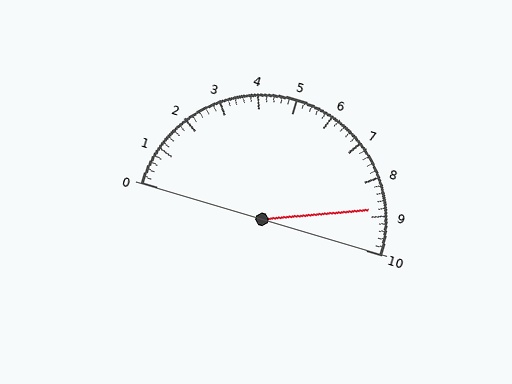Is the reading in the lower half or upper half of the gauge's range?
The reading is in the upper half of the range (0 to 10).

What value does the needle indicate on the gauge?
The needle indicates approximately 8.8.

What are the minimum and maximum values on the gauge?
The gauge ranges from 0 to 10.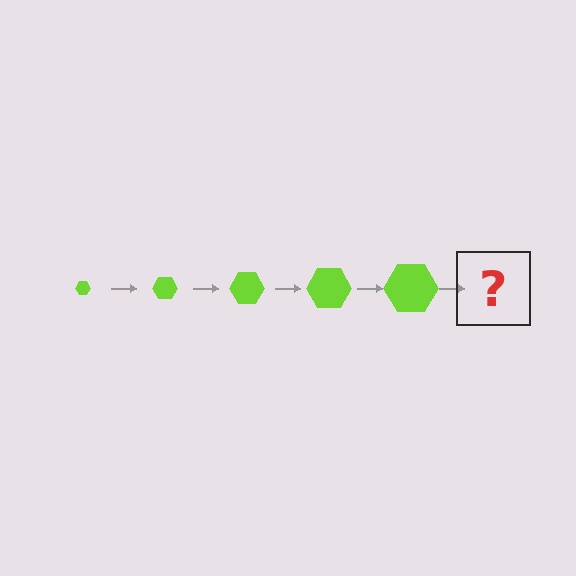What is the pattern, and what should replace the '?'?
The pattern is that the hexagon gets progressively larger each step. The '?' should be a lime hexagon, larger than the previous one.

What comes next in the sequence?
The next element should be a lime hexagon, larger than the previous one.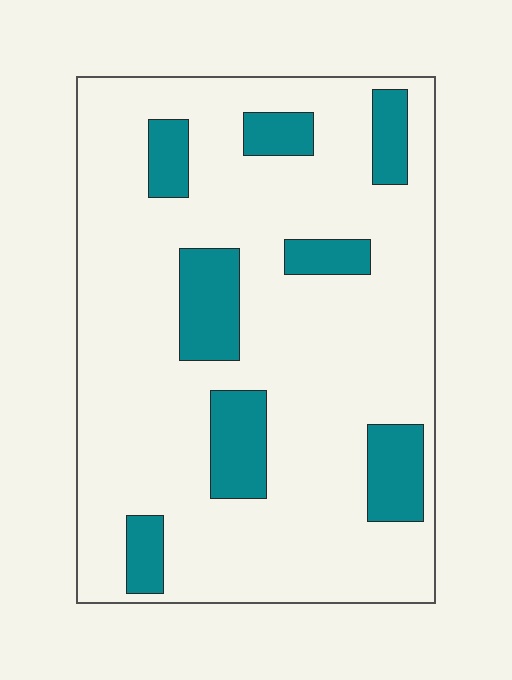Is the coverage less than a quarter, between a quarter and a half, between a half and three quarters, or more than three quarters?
Less than a quarter.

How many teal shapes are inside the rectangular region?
8.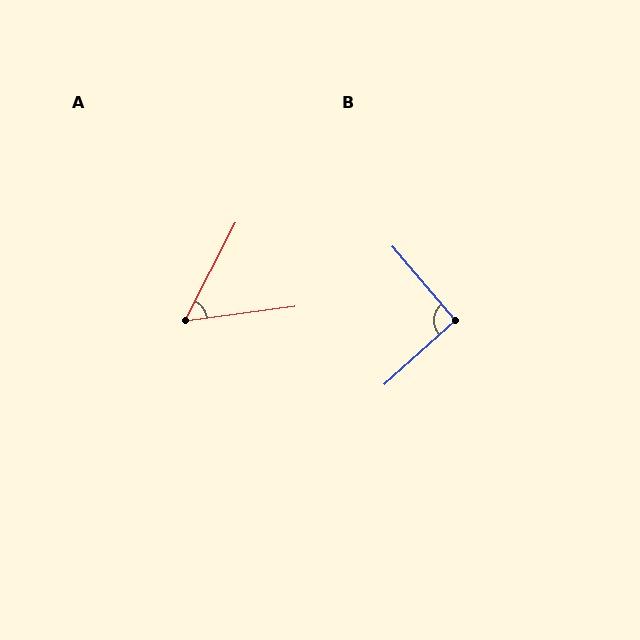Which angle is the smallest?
A, at approximately 55 degrees.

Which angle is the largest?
B, at approximately 92 degrees.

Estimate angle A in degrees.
Approximately 55 degrees.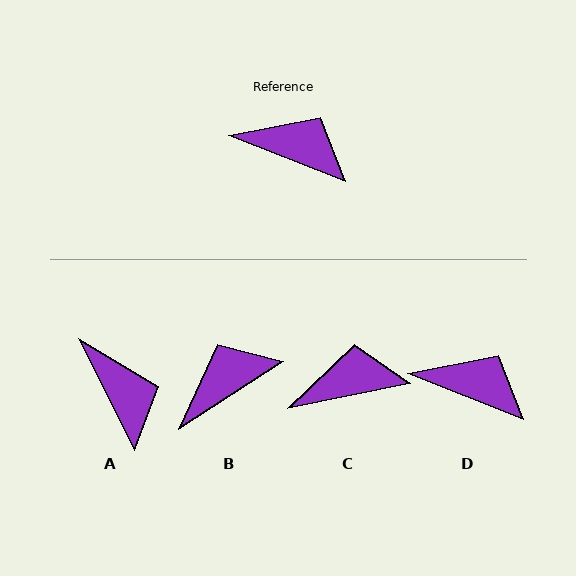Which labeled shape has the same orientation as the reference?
D.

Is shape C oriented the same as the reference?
No, it is off by about 33 degrees.